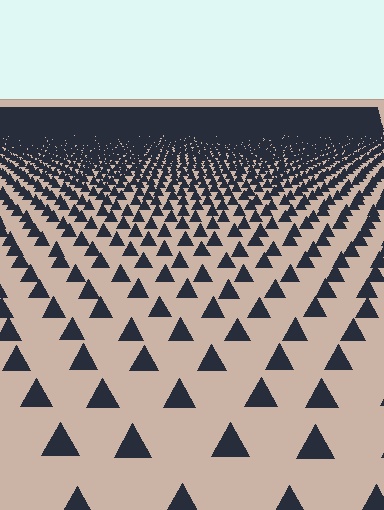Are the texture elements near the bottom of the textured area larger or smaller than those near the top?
Larger. Near the bottom, elements are closer to the viewer and appear at a bigger on-screen size.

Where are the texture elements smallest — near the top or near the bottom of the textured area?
Near the top.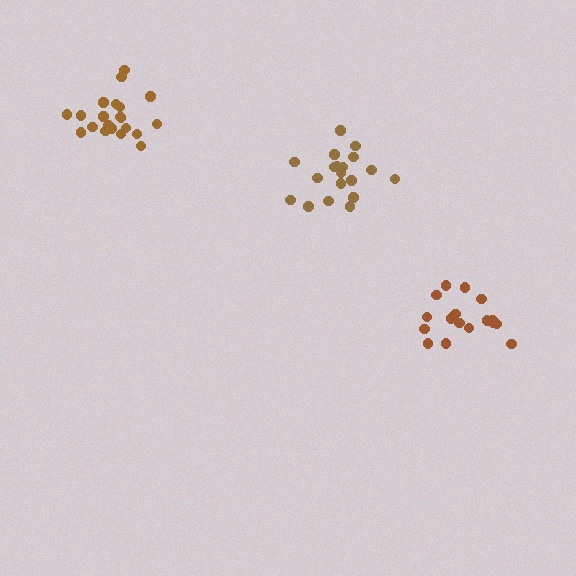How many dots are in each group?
Group 1: 17 dots, Group 2: 21 dots, Group 3: 19 dots (57 total).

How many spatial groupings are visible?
There are 3 spatial groupings.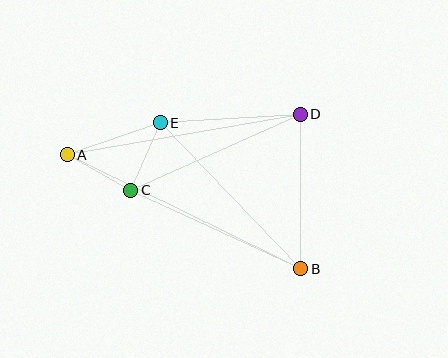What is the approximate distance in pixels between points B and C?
The distance between B and C is approximately 187 pixels.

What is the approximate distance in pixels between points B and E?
The distance between B and E is approximately 202 pixels.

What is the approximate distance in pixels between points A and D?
The distance between A and D is approximately 236 pixels.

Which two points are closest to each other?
Points A and C are closest to each other.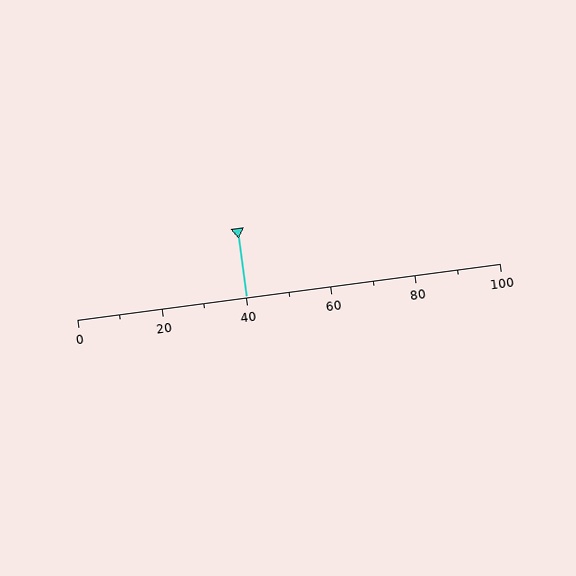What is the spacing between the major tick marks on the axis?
The major ticks are spaced 20 apart.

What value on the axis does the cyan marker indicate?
The marker indicates approximately 40.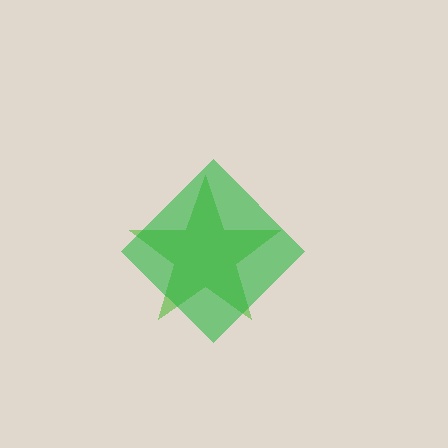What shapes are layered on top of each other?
The layered shapes are: a lime star, a green diamond.